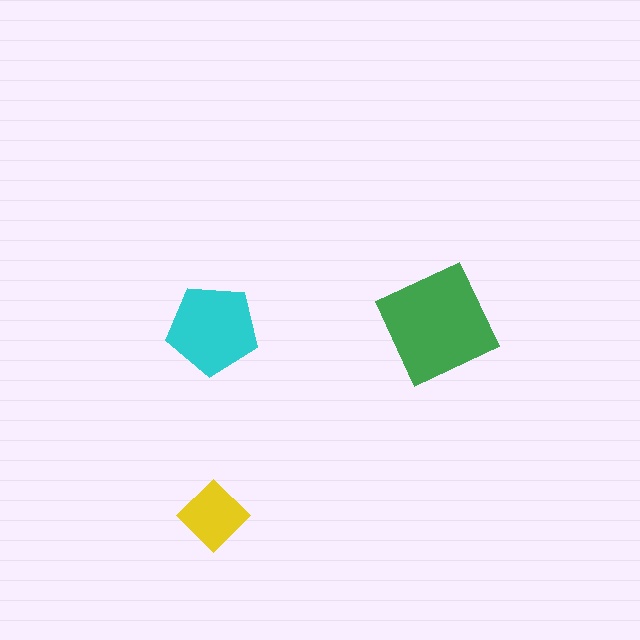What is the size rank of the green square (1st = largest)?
1st.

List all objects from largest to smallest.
The green square, the cyan pentagon, the yellow diamond.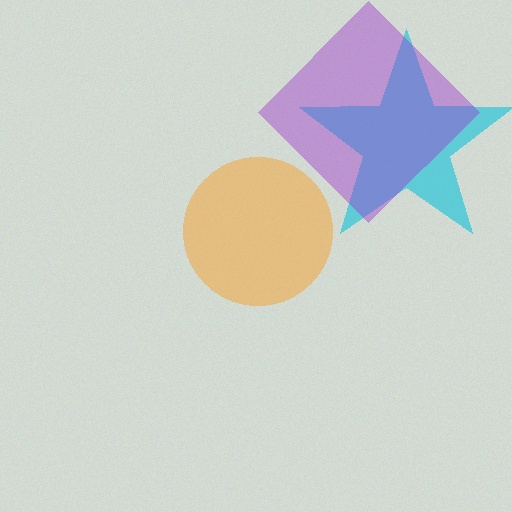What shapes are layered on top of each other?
The layered shapes are: a cyan star, a purple diamond, an orange circle.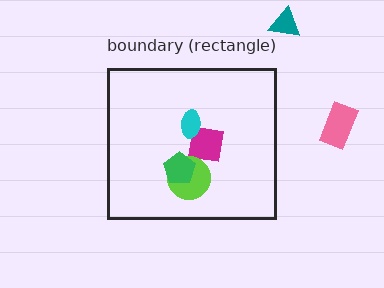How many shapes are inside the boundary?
4 inside, 2 outside.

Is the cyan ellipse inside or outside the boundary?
Inside.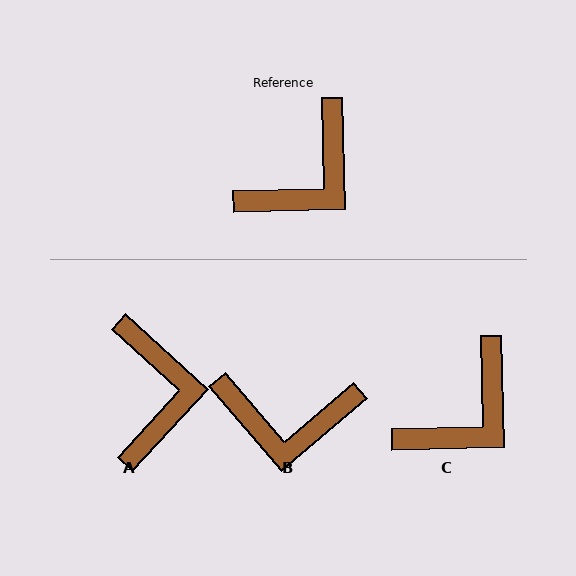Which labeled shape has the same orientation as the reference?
C.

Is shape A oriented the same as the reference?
No, it is off by about 46 degrees.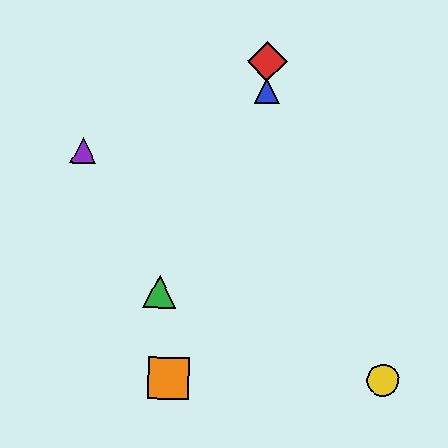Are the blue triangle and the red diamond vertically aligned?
Yes, both are at x≈267.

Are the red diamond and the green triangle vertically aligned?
No, the red diamond is at x≈267 and the green triangle is at x≈160.